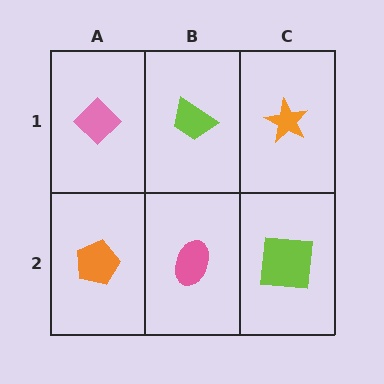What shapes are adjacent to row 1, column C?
A lime square (row 2, column C), a lime trapezoid (row 1, column B).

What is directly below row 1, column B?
A pink ellipse.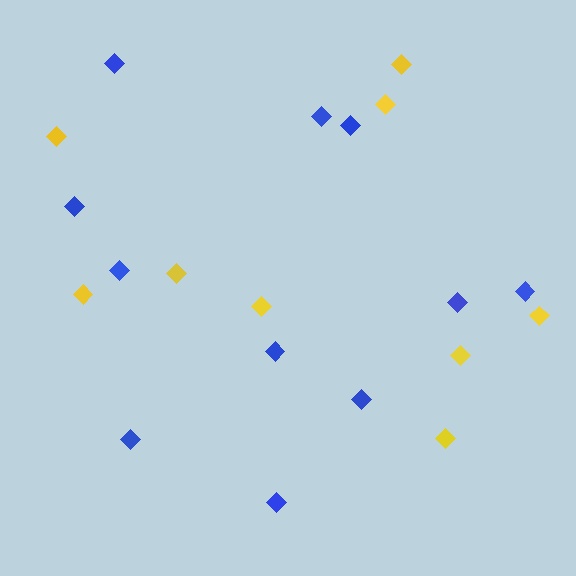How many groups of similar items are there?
There are 2 groups: one group of yellow diamonds (9) and one group of blue diamonds (11).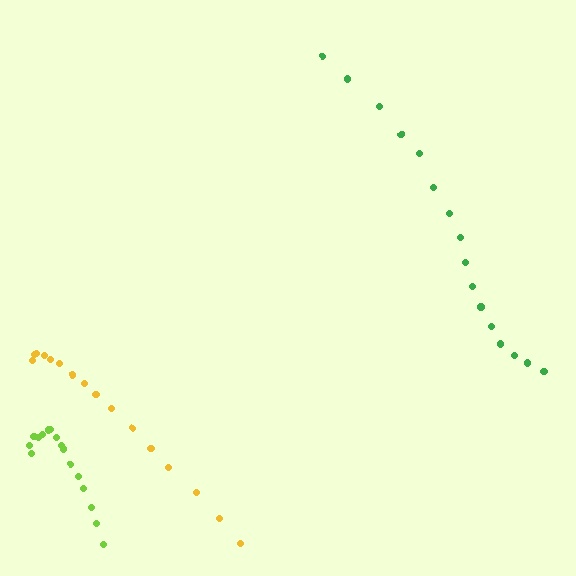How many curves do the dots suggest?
There are 3 distinct paths.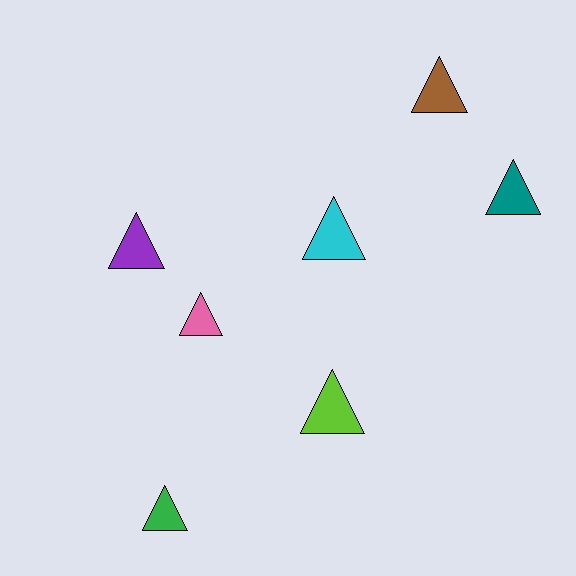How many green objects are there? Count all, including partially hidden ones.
There is 1 green object.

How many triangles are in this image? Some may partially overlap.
There are 7 triangles.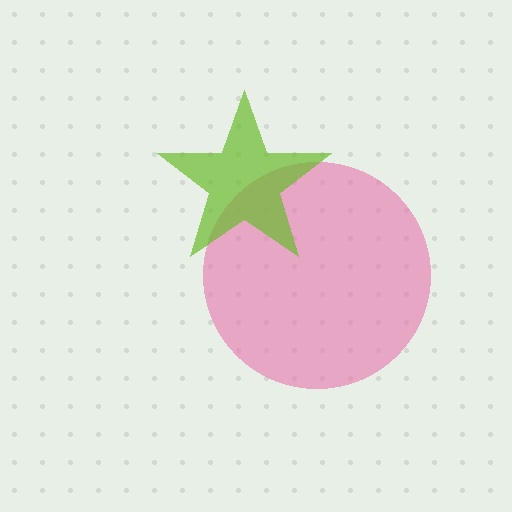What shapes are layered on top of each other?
The layered shapes are: a pink circle, a lime star.